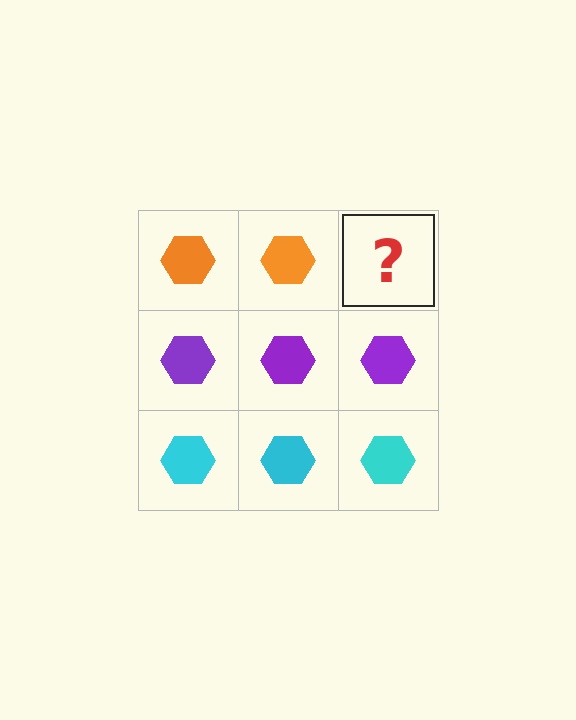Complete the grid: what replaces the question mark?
The question mark should be replaced with an orange hexagon.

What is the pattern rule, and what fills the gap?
The rule is that each row has a consistent color. The gap should be filled with an orange hexagon.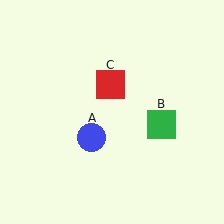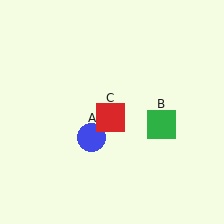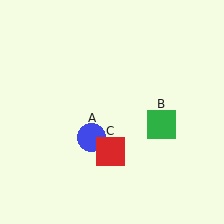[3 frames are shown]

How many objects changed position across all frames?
1 object changed position: red square (object C).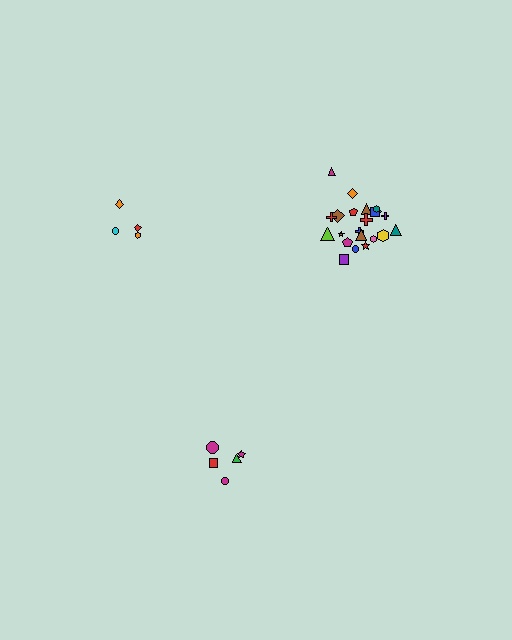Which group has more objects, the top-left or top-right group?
The top-right group.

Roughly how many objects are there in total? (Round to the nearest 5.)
Roughly 30 objects in total.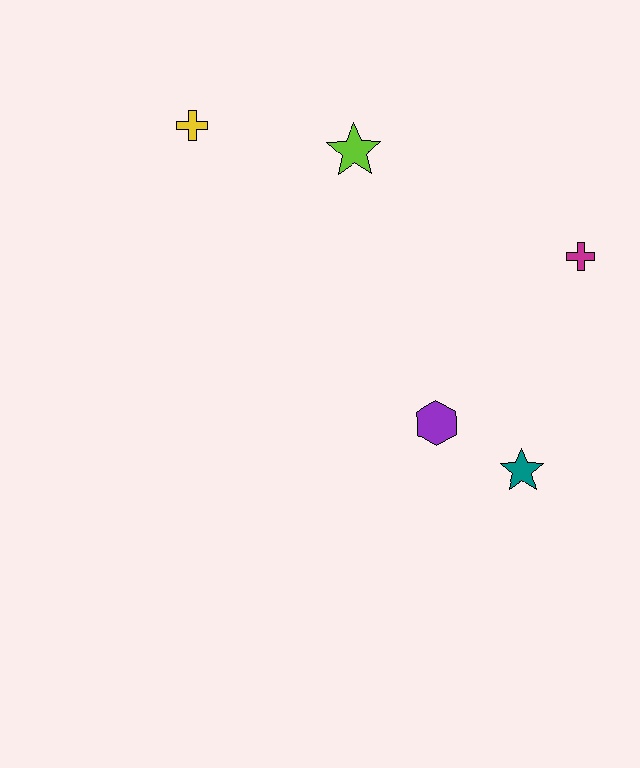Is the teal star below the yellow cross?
Yes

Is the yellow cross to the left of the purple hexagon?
Yes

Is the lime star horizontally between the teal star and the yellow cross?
Yes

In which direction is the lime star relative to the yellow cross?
The lime star is to the right of the yellow cross.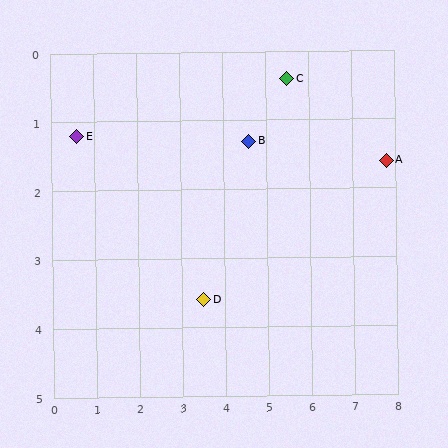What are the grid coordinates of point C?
Point C is at approximately (5.5, 0.4).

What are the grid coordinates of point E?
Point E is at approximately (0.6, 1.2).